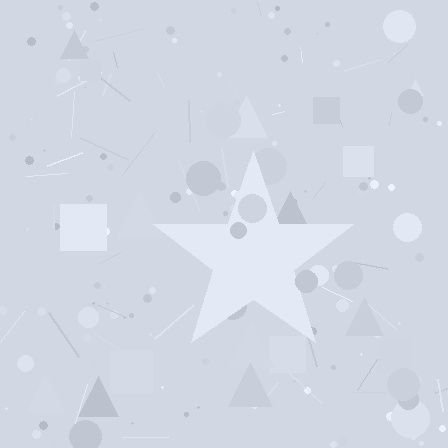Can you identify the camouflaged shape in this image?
The camouflaged shape is a star.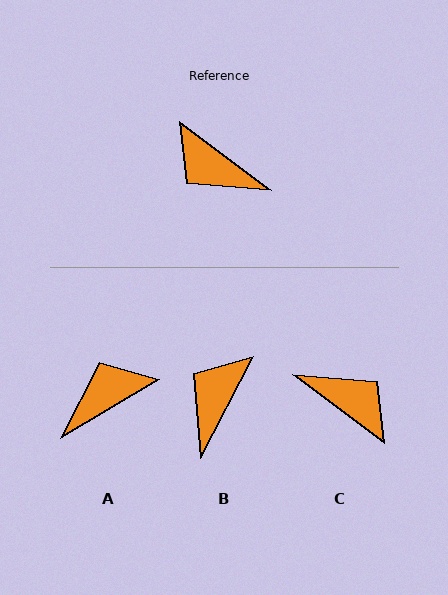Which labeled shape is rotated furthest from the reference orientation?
C, about 180 degrees away.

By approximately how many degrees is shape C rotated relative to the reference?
Approximately 180 degrees counter-clockwise.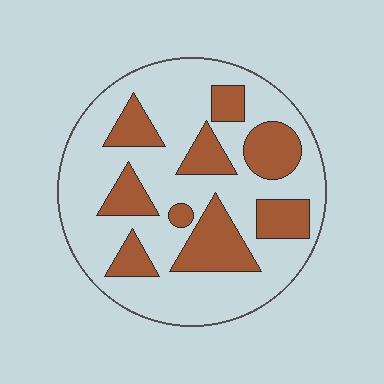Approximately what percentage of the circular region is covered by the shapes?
Approximately 30%.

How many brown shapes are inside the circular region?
9.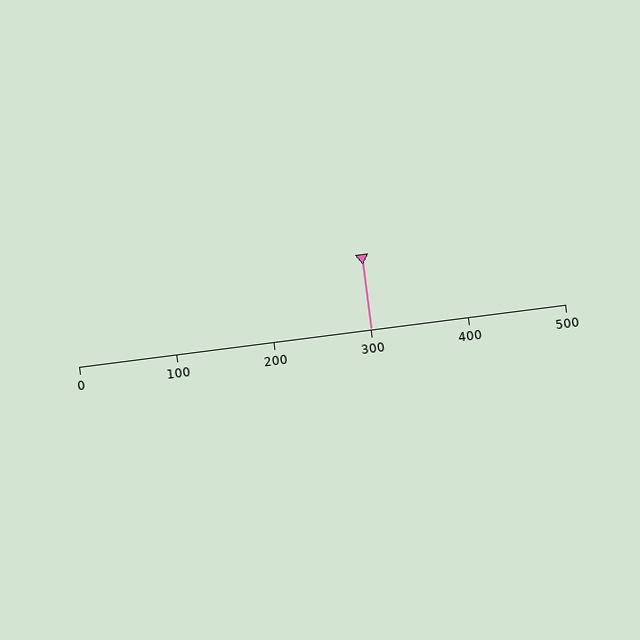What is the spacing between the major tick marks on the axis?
The major ticks are spaced 100 apart.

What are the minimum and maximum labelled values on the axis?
The axis runs from 0 to 500.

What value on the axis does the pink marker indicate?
The marker indicates approximately 300.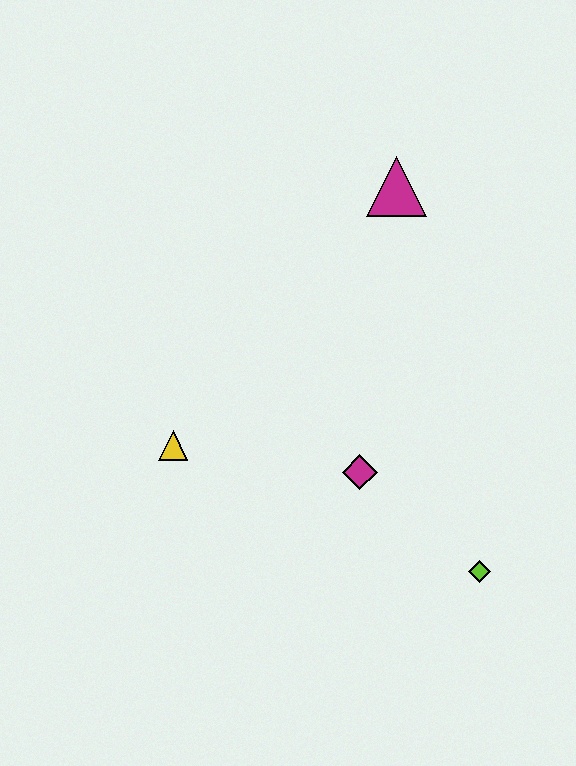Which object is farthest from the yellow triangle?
The magenta triangle is farthest from the yellow triangle.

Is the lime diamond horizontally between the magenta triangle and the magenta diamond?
No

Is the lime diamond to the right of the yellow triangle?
Yes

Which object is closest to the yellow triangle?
The magenta diamond is closest to the yellow triangle.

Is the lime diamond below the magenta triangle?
Yes